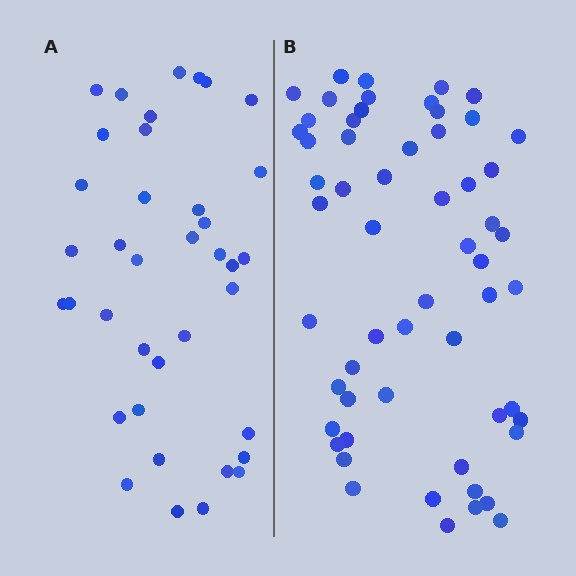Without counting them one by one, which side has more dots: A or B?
Region B (the right region) has more dots.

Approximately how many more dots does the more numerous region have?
Region B has approximately 20 more dots than region A.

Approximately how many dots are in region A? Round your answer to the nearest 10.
About 40 dots. (The exact count is 38, which rounds to 40.)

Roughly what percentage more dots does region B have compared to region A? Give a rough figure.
About 55% more.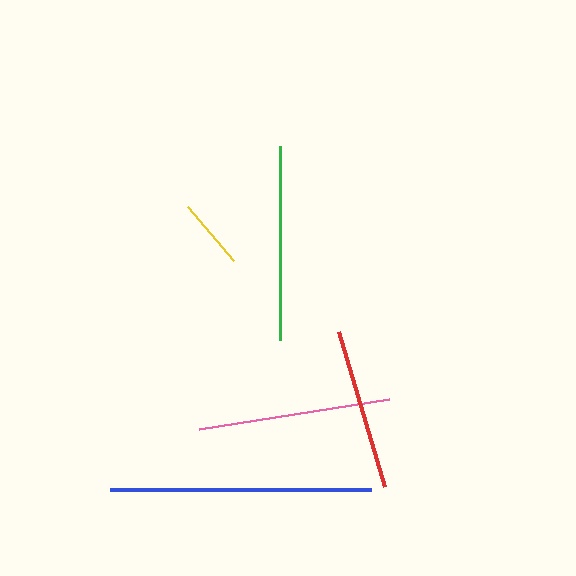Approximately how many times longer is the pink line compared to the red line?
The pink line is approximately 1.2 times the length of the red line.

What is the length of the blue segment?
The blue segment is approximately 261 pixels long.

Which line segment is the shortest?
The yellow line is the shortest at approximately 71 pixels.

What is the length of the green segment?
The green segment is approximately 193 pixels long.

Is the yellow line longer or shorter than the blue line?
The blue line is longer than the yellow line.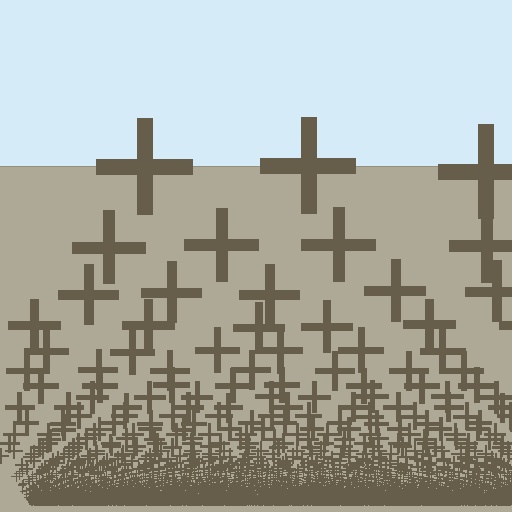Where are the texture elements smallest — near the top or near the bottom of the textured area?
Near the bottom.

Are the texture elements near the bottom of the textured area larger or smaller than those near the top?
Smaller. The gradient is inverted — elements near the bottom are smaller and denser.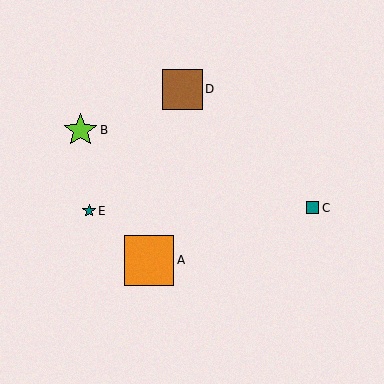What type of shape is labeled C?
Shape C is a teal square.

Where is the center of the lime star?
The center of the lime star is at (81, 130).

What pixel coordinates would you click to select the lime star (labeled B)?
Click at (81, 130) to select the lime star B.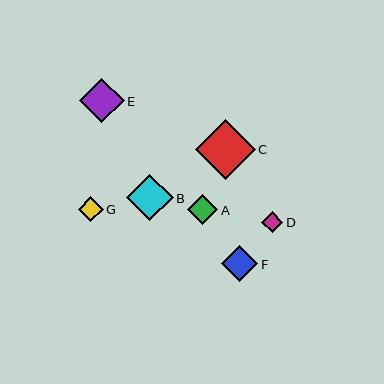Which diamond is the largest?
Diamond C is the largest with a size of approximately 60 pixels.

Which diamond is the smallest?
Diamond D is the smallest with a size of approximately 21 pixels.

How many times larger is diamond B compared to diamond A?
Diamond B is approximately 1.5 times the size of diamond A.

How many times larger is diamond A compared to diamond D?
Diamond A is approximately 1.4 times the size of diamond D.